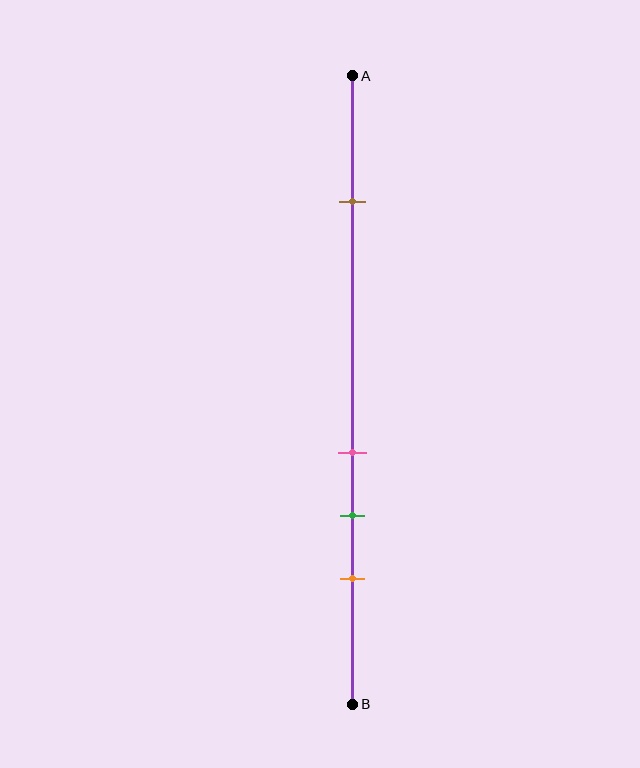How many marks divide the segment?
There are 4 marks dividing the segment.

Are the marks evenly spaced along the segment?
No, the marks are not evenly spaced.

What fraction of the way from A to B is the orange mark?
The orange mark is approximately 80% (0.8) of the way from A to B.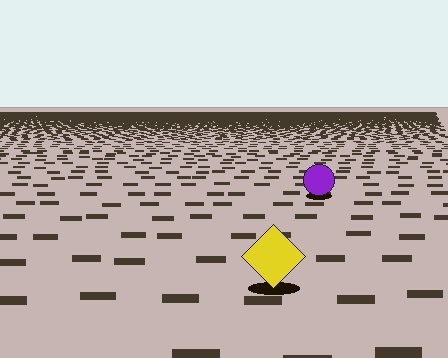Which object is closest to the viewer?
The yellow diamond is closest. The texture marks near it are larger and more spread out.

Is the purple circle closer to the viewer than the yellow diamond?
No. The yellow diamond is closer — you can tell from the texture gradient: the ground texture is coarser near it.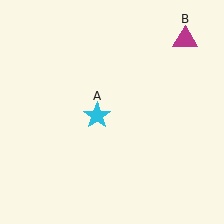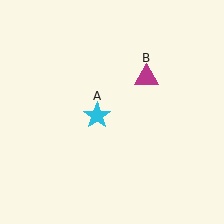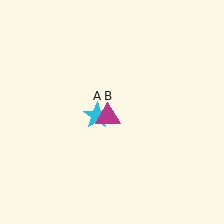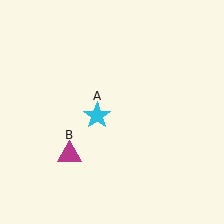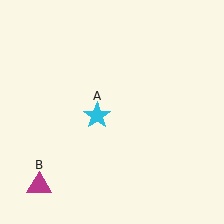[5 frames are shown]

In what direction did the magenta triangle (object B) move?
The magenta triangle (object B) moved down and to the left.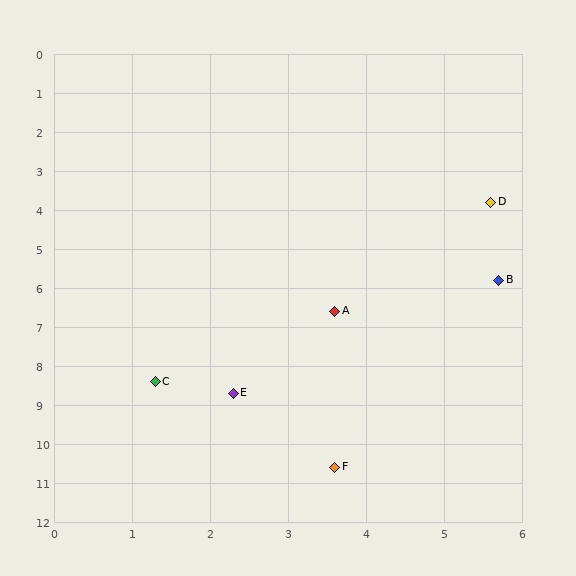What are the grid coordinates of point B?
Point B is at approximately (5.7, 5.8).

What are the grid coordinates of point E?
Point E is at approximately (2.3, 8.7).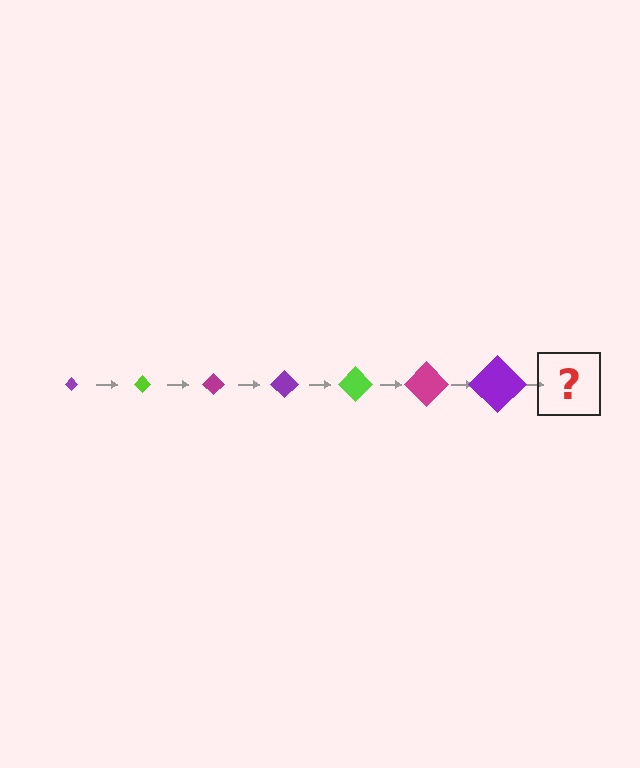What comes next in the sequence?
The next element should be a lime diamond, larger than the previous one.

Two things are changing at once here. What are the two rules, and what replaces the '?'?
The two rules are that the diamond grows larger each step and the color cycles through purple, lime, and magenta. The '?' should be a lime diamond, larger than the previous one.